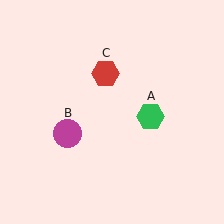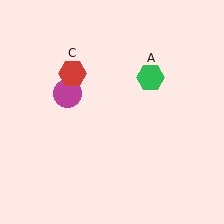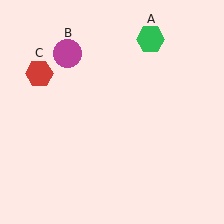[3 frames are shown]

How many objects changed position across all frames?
3 objects changed position: green hexagon (object A), magenta circle (object B), red hexagon (object C).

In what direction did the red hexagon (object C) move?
The red hexagon (object C) moved left.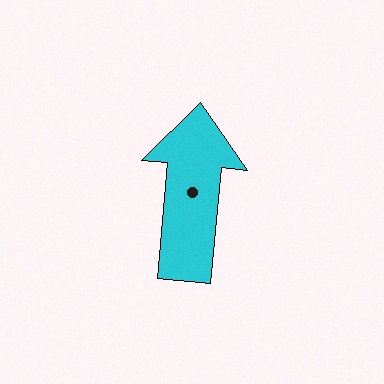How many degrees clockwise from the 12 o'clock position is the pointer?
Approximately 5 degrees.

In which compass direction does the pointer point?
North.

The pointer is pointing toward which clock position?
Roughly 12 o'clock.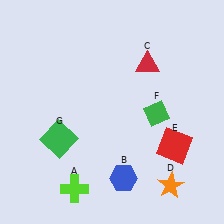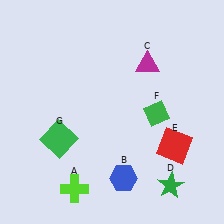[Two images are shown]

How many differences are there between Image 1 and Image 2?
There are 2 differences between the two images.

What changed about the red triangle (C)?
In Image 1, C is red. In Image 2, it changed to magenta.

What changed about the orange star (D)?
In Image 1, D is orange. In Image 2, it changed to green.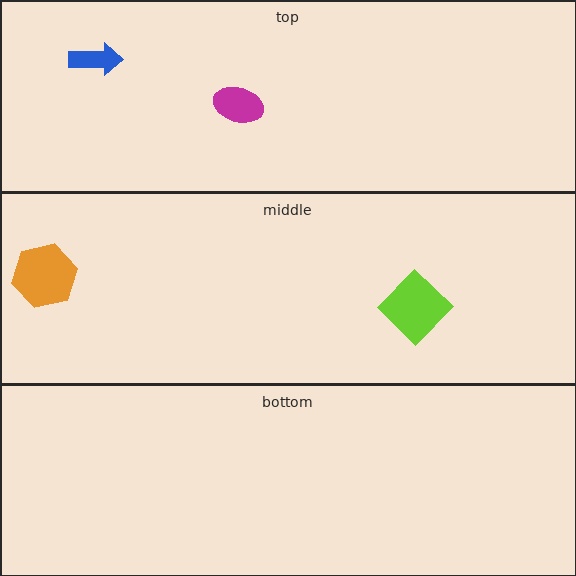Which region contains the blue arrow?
The top region.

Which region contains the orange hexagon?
The middle region.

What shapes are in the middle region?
The lime diamond, the orange hexagon.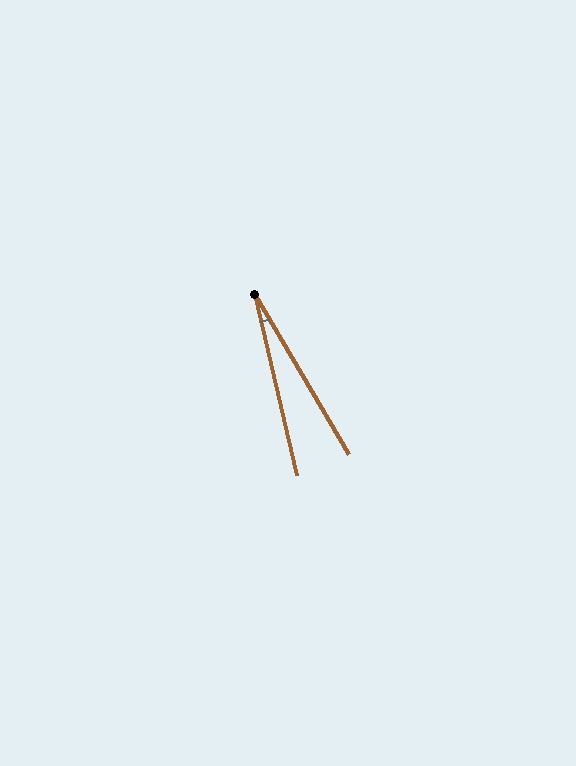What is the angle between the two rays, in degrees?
Approximately 17 degrees.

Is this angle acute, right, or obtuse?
It is acute.